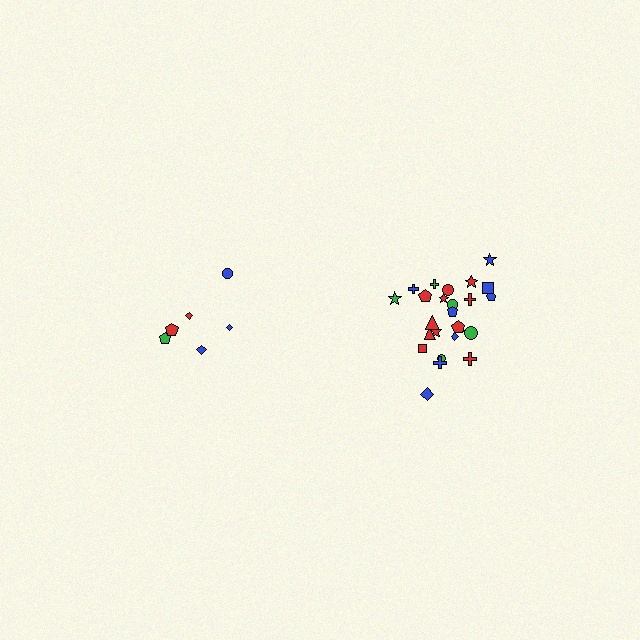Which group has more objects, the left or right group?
The right group.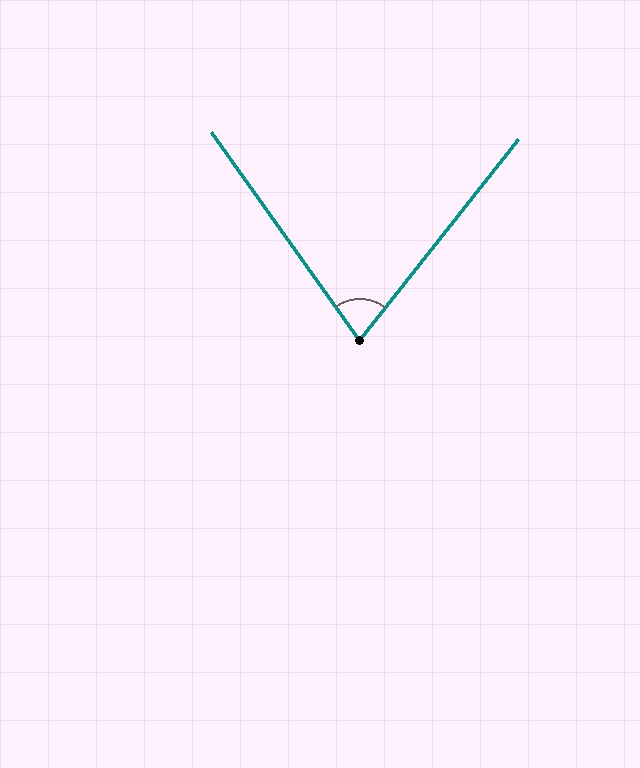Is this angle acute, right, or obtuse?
It is acute.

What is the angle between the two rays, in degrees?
Approximately 74 degrees.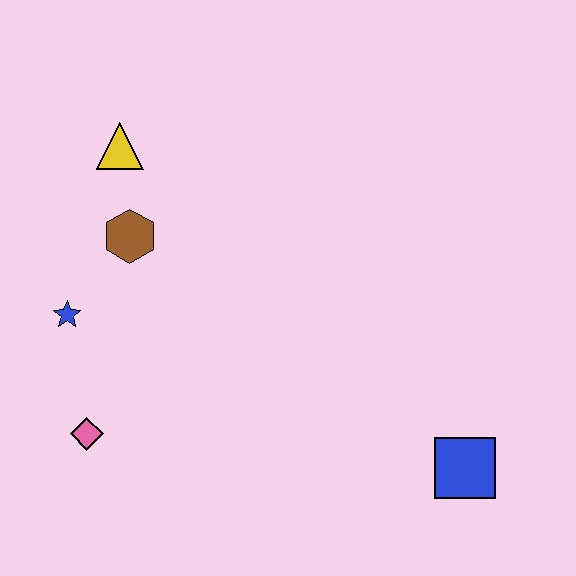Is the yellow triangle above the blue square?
Yes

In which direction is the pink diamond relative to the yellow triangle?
The pink diamond is below the yellow triangle.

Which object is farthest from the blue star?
The blue square is farthest from the blue star.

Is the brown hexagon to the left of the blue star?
No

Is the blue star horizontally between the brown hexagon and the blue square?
No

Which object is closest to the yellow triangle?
The brown hexagon is closest to the yellow triangle.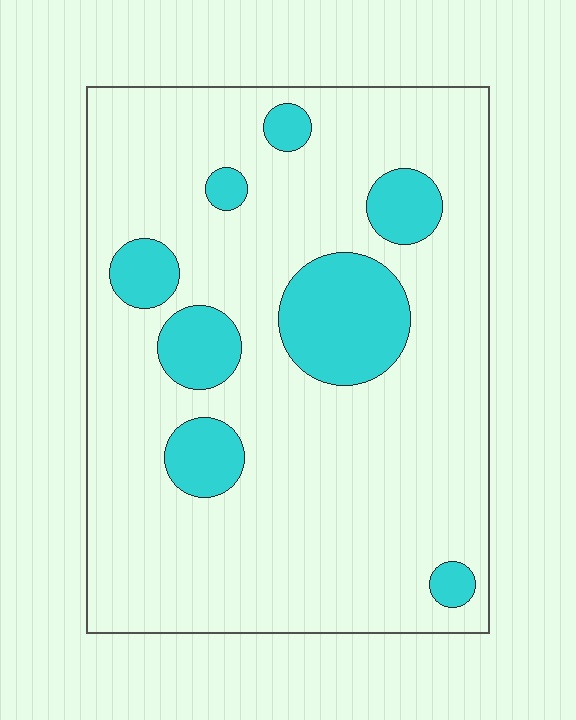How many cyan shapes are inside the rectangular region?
8.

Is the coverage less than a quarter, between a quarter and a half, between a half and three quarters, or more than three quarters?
Less than a quarter.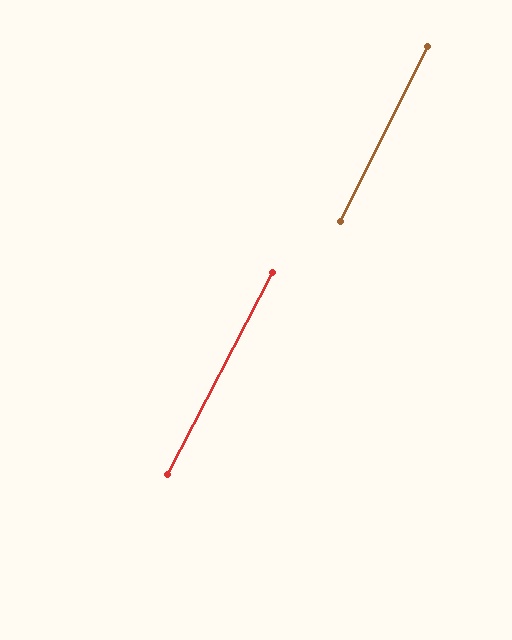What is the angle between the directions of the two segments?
Approximately 1 degree.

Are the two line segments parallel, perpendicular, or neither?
Parallel — their directions differ by only 1.1°.